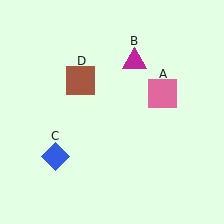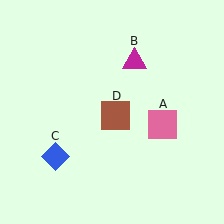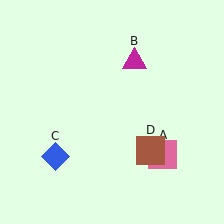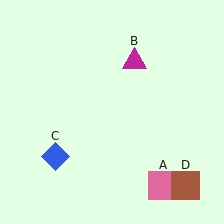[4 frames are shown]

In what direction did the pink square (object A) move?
The pink square (object A) moved down.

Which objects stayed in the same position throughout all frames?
Magenta triangle (object B) and blue diamond (object C) remained stationary.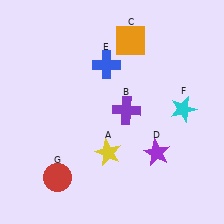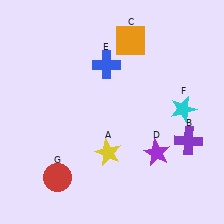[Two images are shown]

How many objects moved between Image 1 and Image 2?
1 object moved between the two images.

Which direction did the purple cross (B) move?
The purple cross (B) moved right.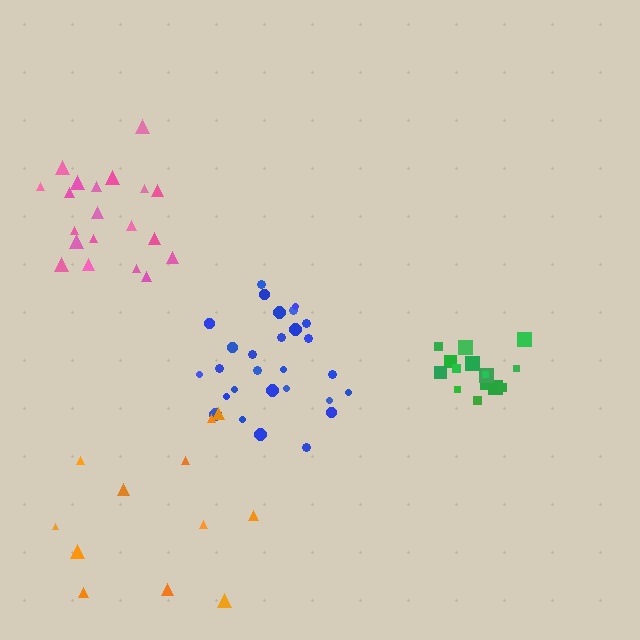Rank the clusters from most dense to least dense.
green, blue, pink, orange.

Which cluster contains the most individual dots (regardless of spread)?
Blue (29).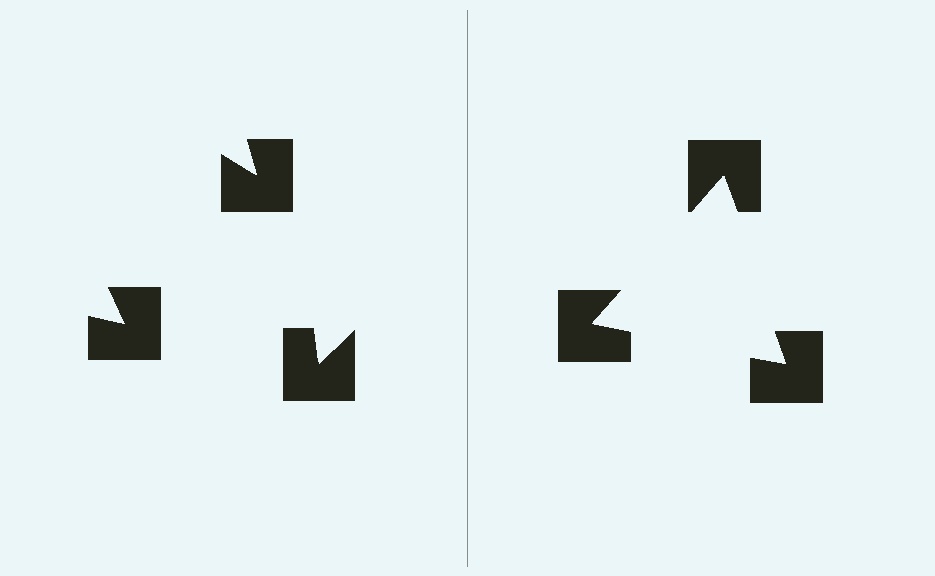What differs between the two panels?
The notched squares are positioned identically on both sides; only the wedge orientations differ. On the right they align to a triangle; on the left they are misaligned.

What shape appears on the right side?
An illusory triangle.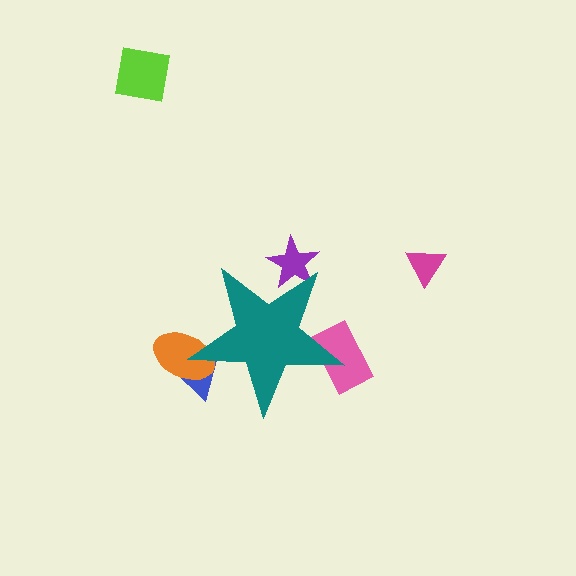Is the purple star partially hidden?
Yes, the purple star is partially hidden behind the teal star.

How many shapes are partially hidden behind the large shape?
4 shapes are partially hidden.